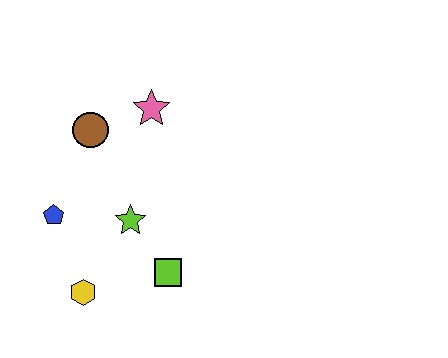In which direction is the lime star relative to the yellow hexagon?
The lime star is above the yellow hexagon.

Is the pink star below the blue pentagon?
No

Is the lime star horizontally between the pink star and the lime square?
No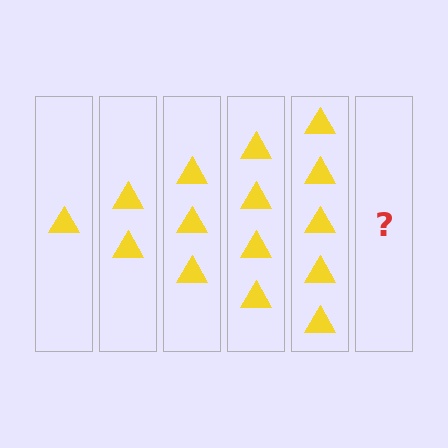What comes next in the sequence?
The next element should be 6 triangles.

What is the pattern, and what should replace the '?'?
The pattern is that each step adds one more triangle. The '?' should be 6 triangles.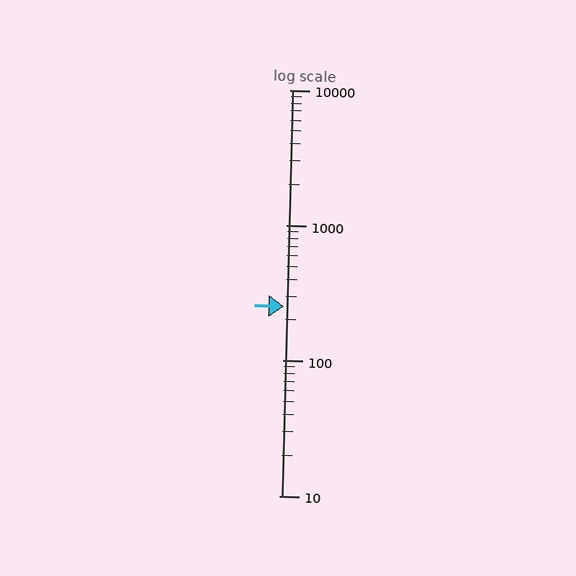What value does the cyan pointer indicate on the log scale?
The pointer indicates approximately 250.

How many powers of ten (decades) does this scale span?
The scale spans 3 decades, from 10 to 10000.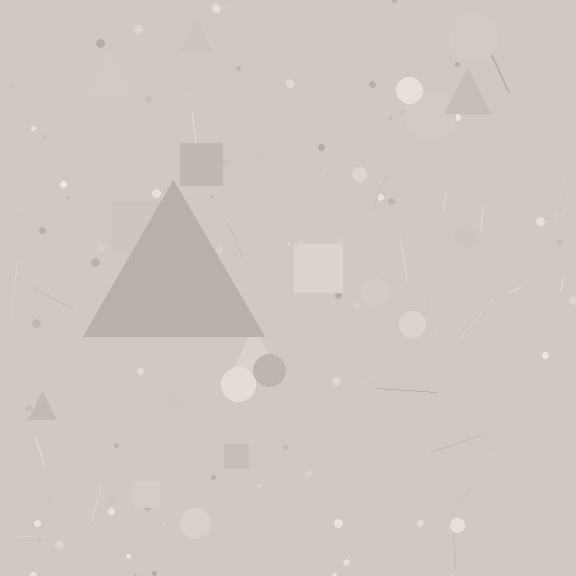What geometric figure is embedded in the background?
A triangle is embedded in the background.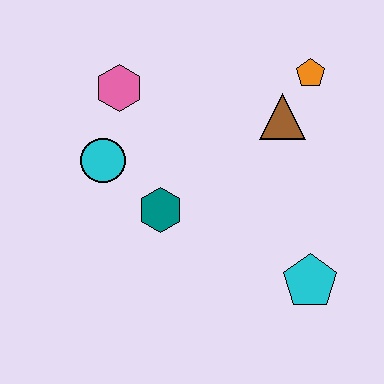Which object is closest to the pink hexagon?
The cyan circle is closest to the pink hexagon.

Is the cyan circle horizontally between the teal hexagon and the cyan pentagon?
No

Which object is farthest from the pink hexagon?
The cyan pentagon is farthest from the pink hexagon.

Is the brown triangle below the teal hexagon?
No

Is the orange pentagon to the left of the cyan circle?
No